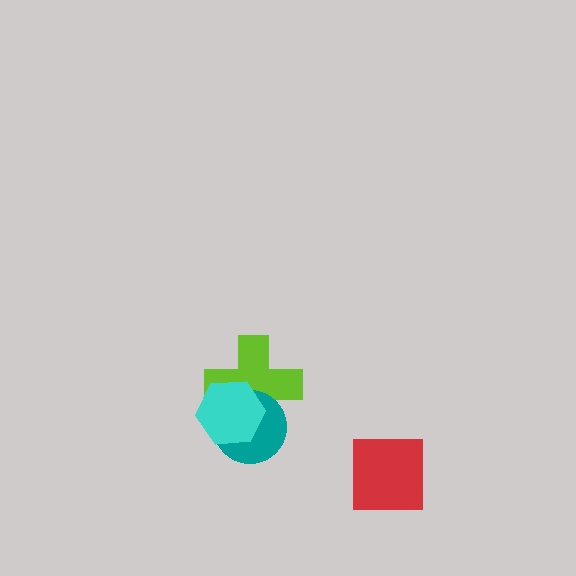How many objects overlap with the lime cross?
2 objects overlap with the lime cross.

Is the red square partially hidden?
No, no other shape covers it.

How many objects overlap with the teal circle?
2 objects overlap with the teal circle.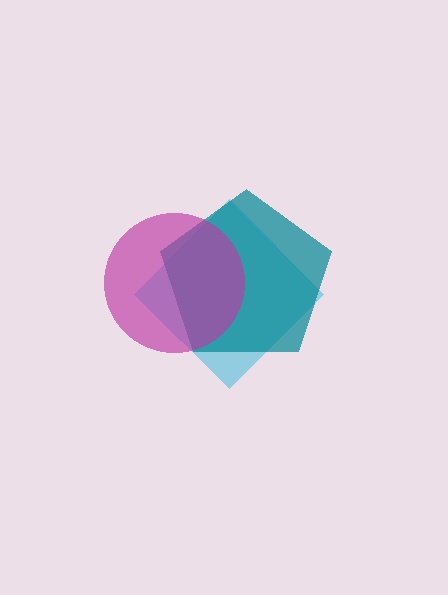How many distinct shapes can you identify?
There are 3 distinct shapes: a cyan diamond, a teal pentagon, a magenta circle.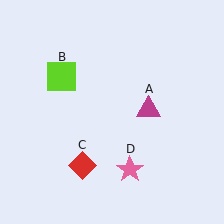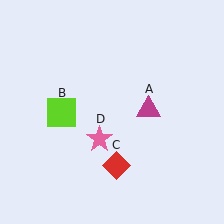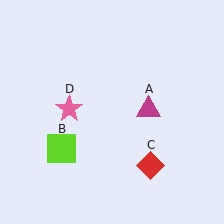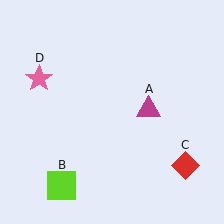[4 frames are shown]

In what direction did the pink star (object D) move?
The pink star (object D) moved up and to the left.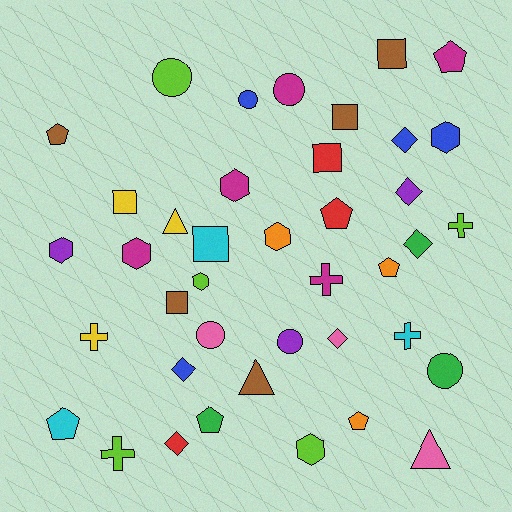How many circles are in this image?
There are 6 circles.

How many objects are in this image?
There are 40 objects.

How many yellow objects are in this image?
There are 3 yellow objects.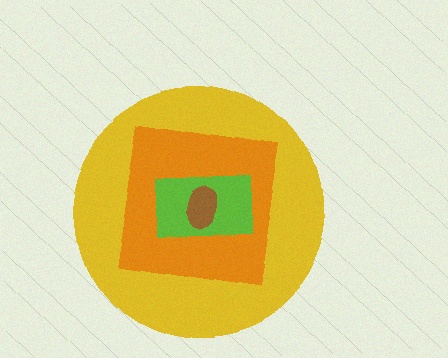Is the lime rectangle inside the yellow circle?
Yes.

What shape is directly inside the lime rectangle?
The brown ellipse.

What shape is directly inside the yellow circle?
The orange square.